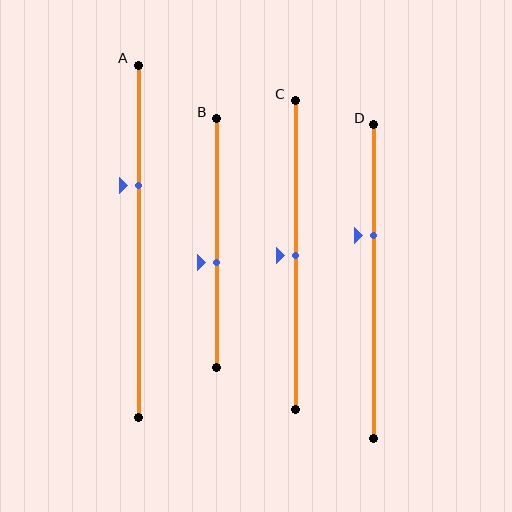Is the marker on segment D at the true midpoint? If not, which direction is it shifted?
No, the marker on segment D is shifted upward by about 15% of the segment length.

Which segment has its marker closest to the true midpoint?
Segment C has its marker closest to the true midpoint.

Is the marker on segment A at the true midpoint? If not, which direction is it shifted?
No, the marker on segment A is shifted upward by about 16% of the segment length.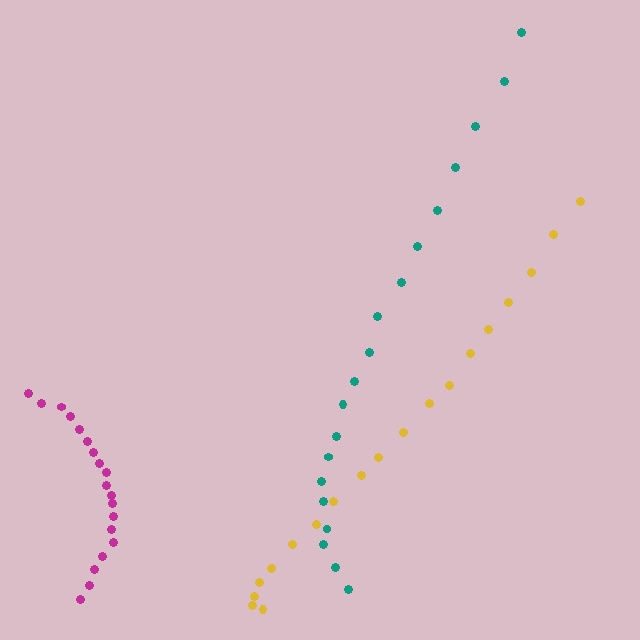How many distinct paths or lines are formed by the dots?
There are 3 distinct paths.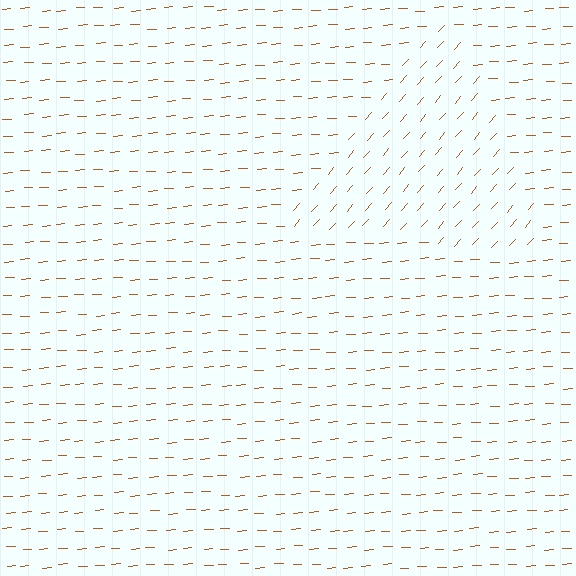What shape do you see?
I see a triangle.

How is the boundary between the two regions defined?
The boundary is defined purely by a change in line orientation (approximately 45 degrees difference). All lines are the same color and thickness.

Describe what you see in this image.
The image is filled with small brown line segments. A triangle region in the image has lines oriented differently from the surrounding lines, creating a visible texture boundary.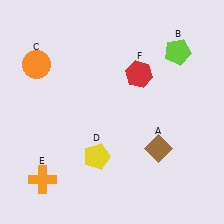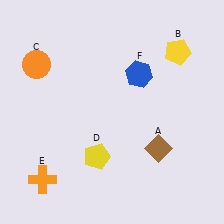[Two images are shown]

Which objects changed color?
B changed from lime to yellow. F changed from red to blue.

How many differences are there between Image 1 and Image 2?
There are 2 differences between the two images.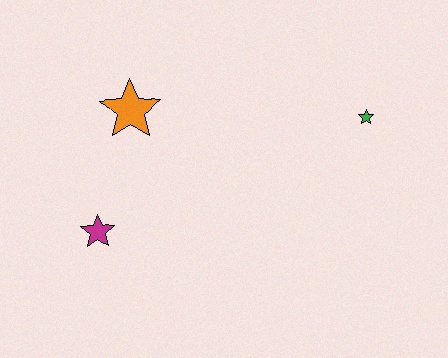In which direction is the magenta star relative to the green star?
The magenta star is to the left of the green star.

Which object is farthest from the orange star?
The green star is farthest from the orange star.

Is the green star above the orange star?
No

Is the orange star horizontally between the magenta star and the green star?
Yes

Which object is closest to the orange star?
The magenta star is closest to the orange star.